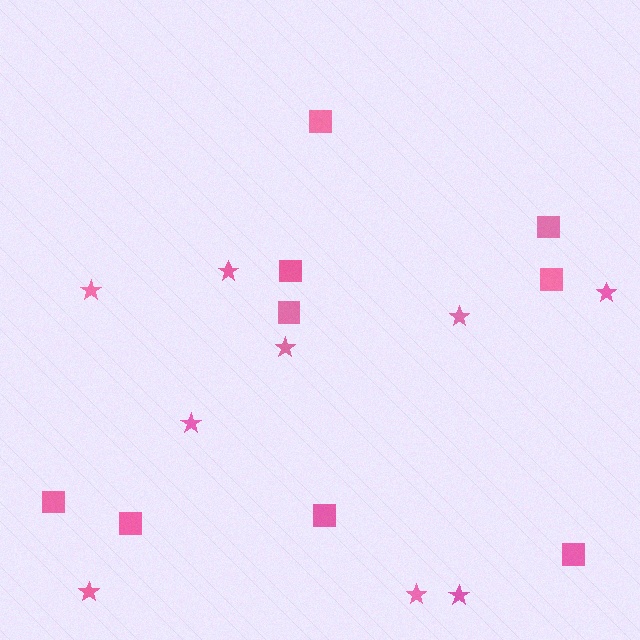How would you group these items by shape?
There are 2 groups: one group of stars (9) and one group of squares (9).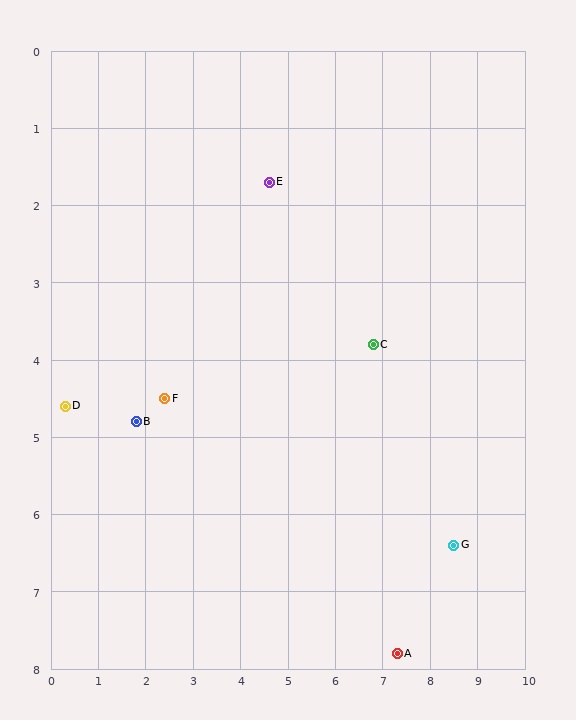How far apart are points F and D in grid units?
Points F and D are about 2.1 grid units apart.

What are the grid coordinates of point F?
Point F is at approximately (2.4, 4.5).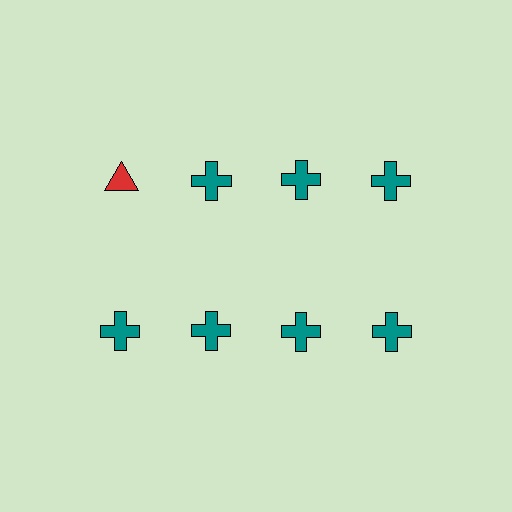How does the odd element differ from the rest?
It differs in both color (red instead of teal) and shape (triangle instead of cross).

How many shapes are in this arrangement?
There are 8 shapes arranged in a grid pattern.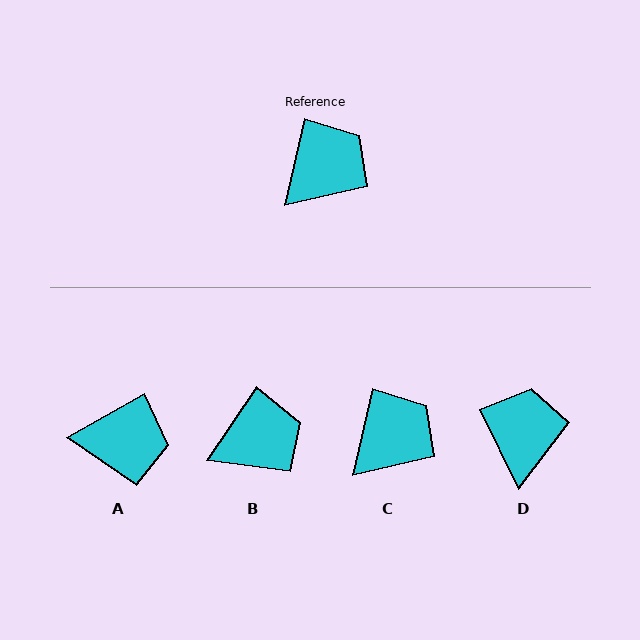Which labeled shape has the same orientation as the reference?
C.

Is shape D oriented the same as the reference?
No, it is off by about 39 degrees.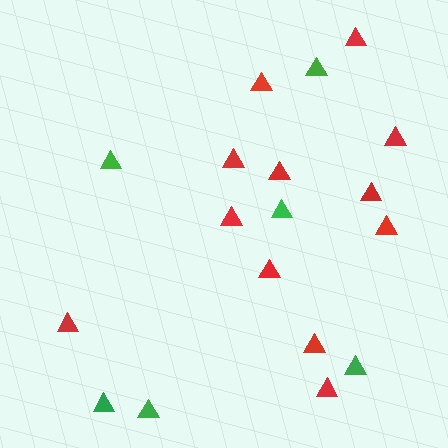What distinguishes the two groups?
There are 2 groups: one group of red triangles (12) and one group of green triangles (6).